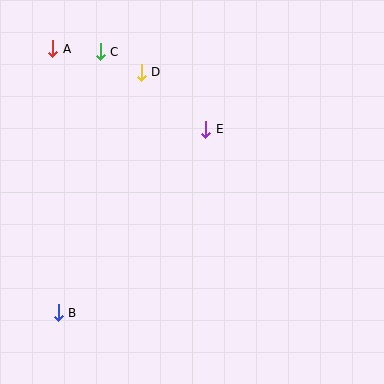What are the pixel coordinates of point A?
Point A is at (53, 49).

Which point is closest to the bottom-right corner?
Point E is closest to the bottom-right corner.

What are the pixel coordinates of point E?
Point E is at (206, 129).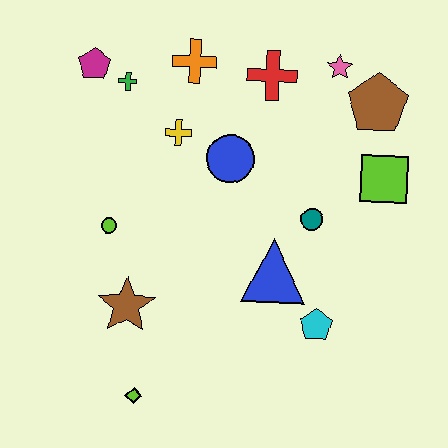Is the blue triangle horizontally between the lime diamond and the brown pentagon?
Yes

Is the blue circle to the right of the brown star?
Yes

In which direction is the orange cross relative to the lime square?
The orange cross is to the left of the lime square.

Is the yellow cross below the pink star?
Yes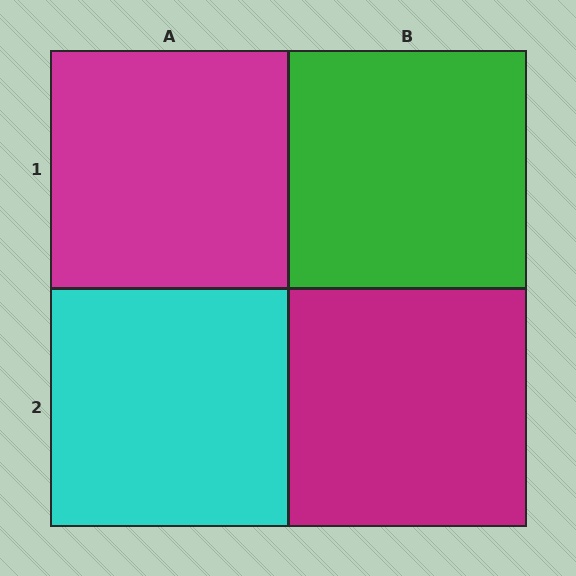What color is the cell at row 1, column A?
Magenta.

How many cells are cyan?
1 cell is cyan.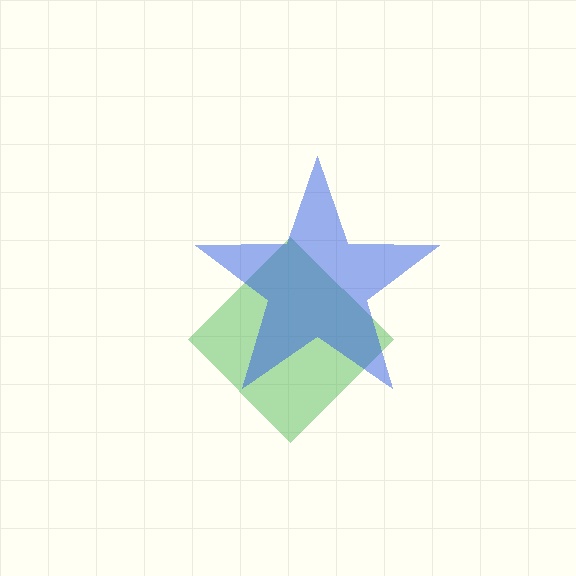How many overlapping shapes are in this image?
There are 2 overlapping shapes in the image.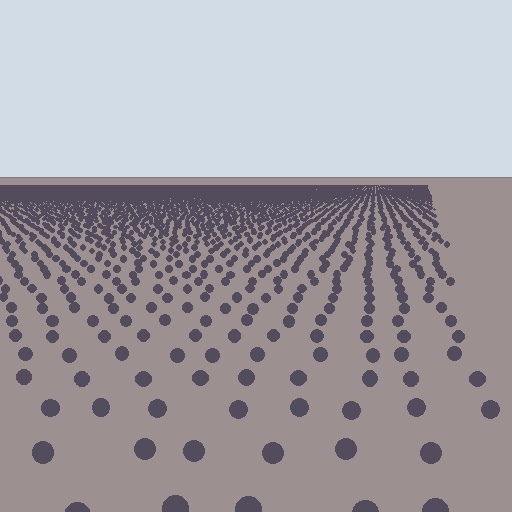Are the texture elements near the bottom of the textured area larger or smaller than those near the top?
Larger. Near the bottom, elements are closer to the viewer and appear at a bigger on-screen size.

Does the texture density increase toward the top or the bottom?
Density increases toward the top.